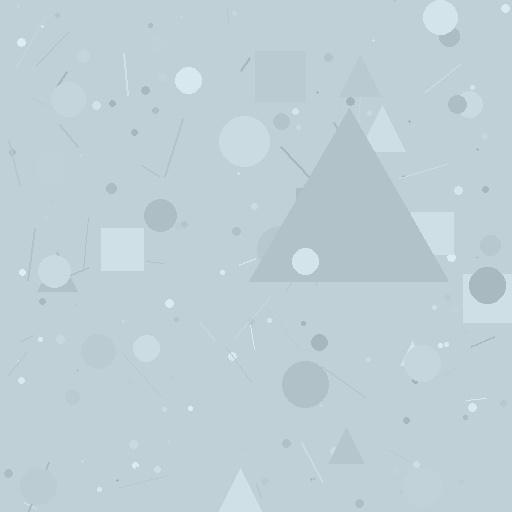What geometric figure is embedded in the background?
A triangle is embedded in the background.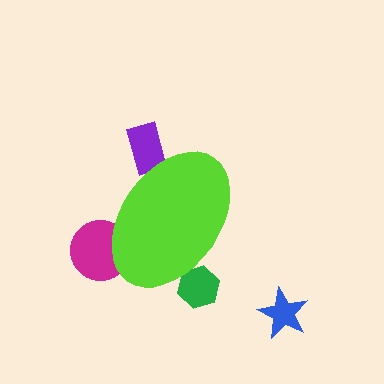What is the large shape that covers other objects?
A lime ellipse.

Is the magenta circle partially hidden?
Yes, the magenta circle is partially hidden behind the lime ellipse.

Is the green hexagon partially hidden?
Yes, the green hexagon is partially hidden behind the lime ellipse.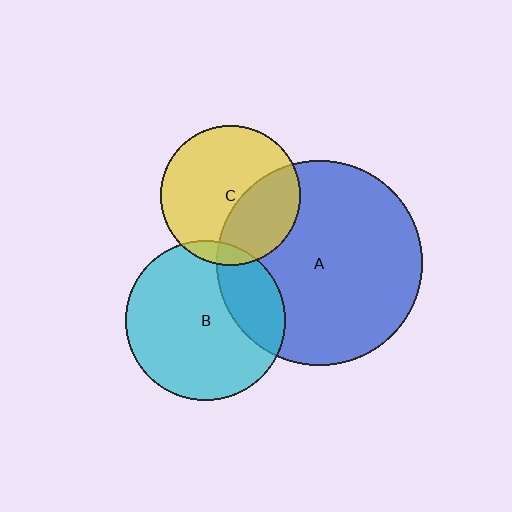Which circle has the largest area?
Circle A (blue).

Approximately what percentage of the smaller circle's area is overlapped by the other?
Approximately 10%.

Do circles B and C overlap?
Yes.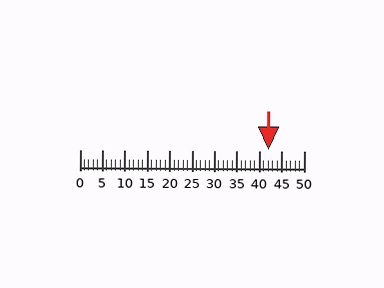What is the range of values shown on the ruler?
The ruler shows values from 0 to 50.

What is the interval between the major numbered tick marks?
The major tick marks are spaced 5 units apart.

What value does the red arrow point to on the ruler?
The red arrow points to approximately 42.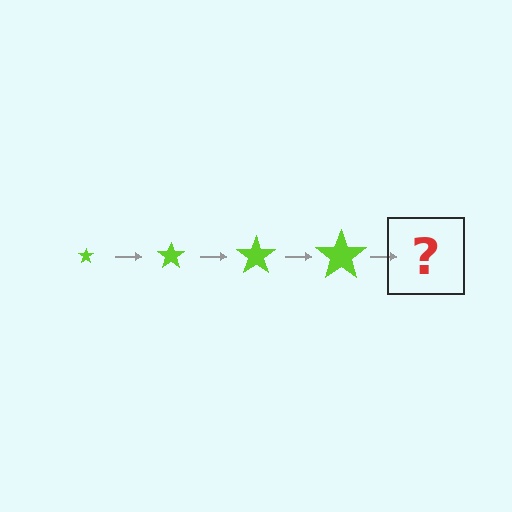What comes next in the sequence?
The next element should be a lime star, larger than the previous one.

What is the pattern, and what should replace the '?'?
The pattern is that the star gets progressively larger each step. The '?' should be a lime star, larger than the previous one.